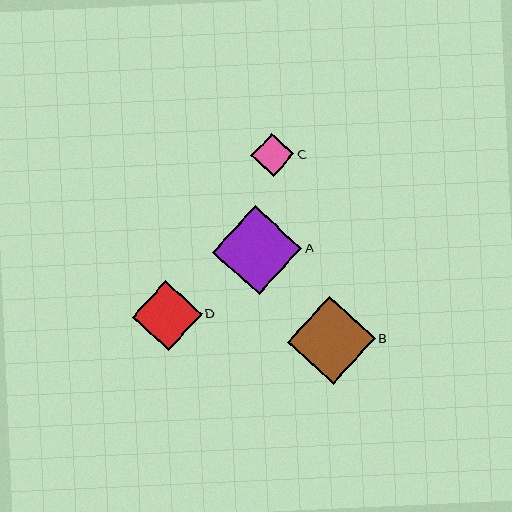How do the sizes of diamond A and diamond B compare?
Diamond A and diamond B are approximately the same size.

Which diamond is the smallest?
Diamond C is the smallest with a size of approximately 43 pixels.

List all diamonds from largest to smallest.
From largest to smallest: A, B, D, C.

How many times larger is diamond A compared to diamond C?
Diamond A is approximately 2.1 times the size of diamond C.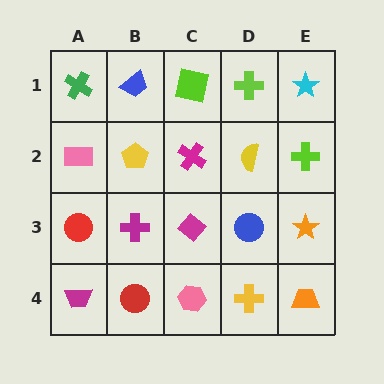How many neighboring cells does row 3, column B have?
4.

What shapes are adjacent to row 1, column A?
A pink rectangle (row 2, column A), a blue trapezoid (row 1, column B).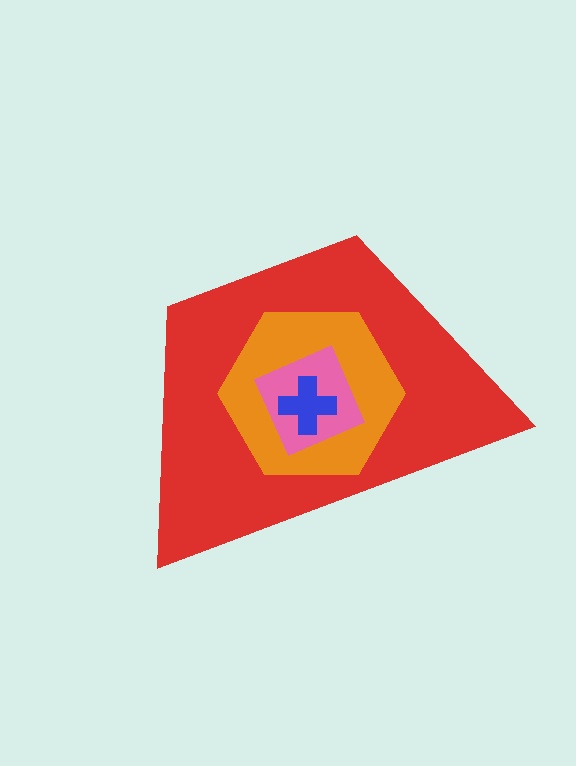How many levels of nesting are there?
4.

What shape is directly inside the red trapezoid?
The orange hexagon.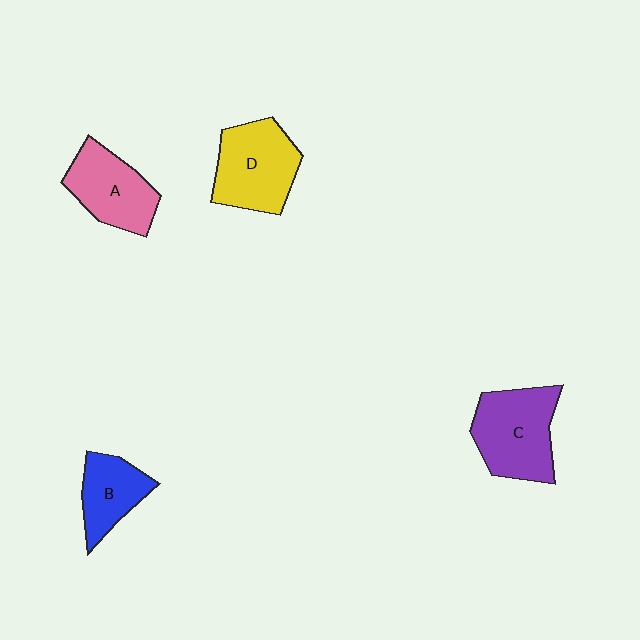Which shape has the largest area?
Shape C (purple).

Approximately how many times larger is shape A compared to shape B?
Approximately 1.3 times.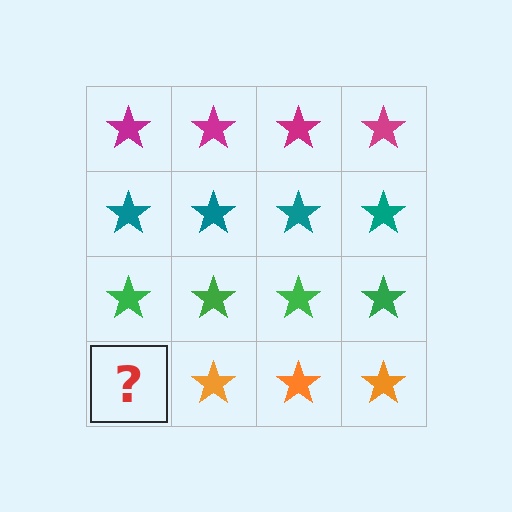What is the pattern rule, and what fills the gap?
The rule is that each row has a consistent color. The gap should be filled with an orange star.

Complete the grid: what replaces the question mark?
The question mark should be replaced with an orange star.